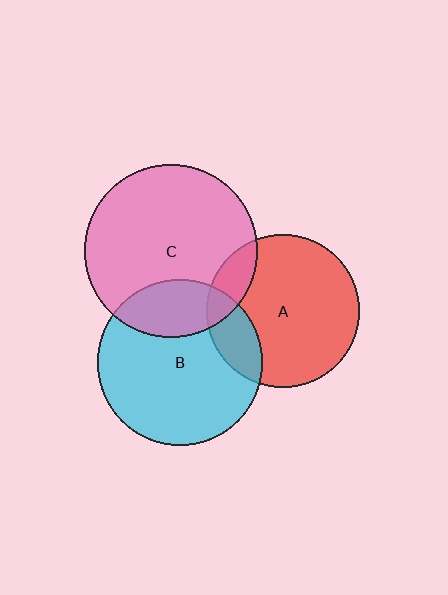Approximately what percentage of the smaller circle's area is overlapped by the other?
Approximately 15%.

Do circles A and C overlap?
Yes.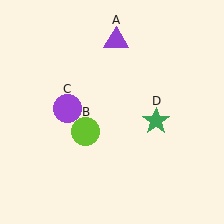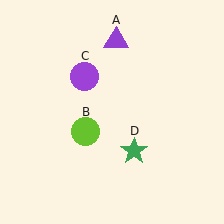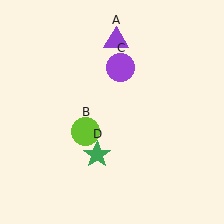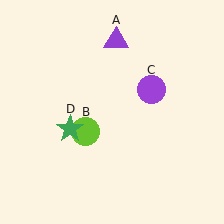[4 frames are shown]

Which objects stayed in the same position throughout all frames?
Purple triangle (object A) and lime circle (object B) remained stationary.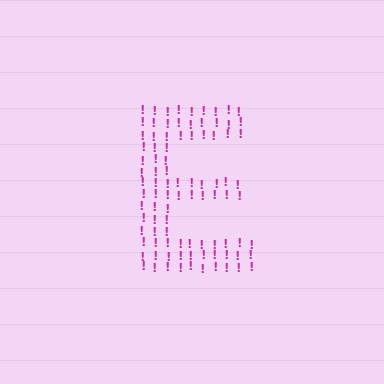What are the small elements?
The small elements are exclamation marks.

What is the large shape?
The large shape is the letter E.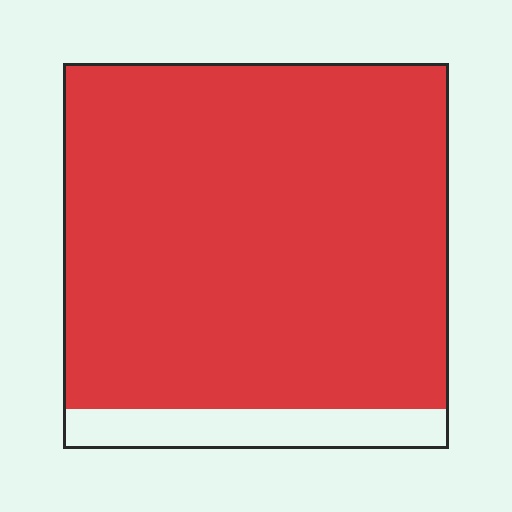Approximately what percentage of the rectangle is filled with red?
Approximately 90%.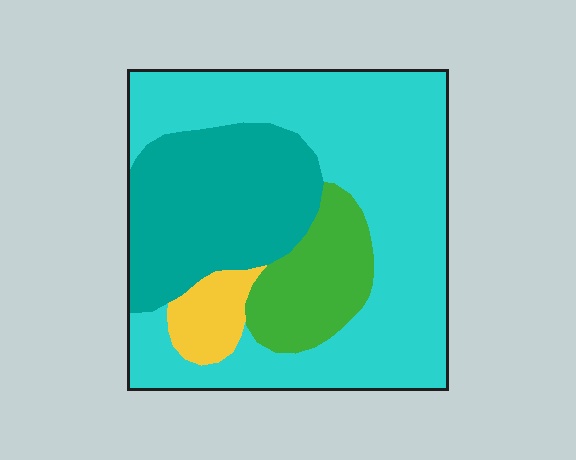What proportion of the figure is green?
Green takes up about one eighth (1/8) of the figure.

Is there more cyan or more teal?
Cyan.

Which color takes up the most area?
Cyan, at roughly 55%.